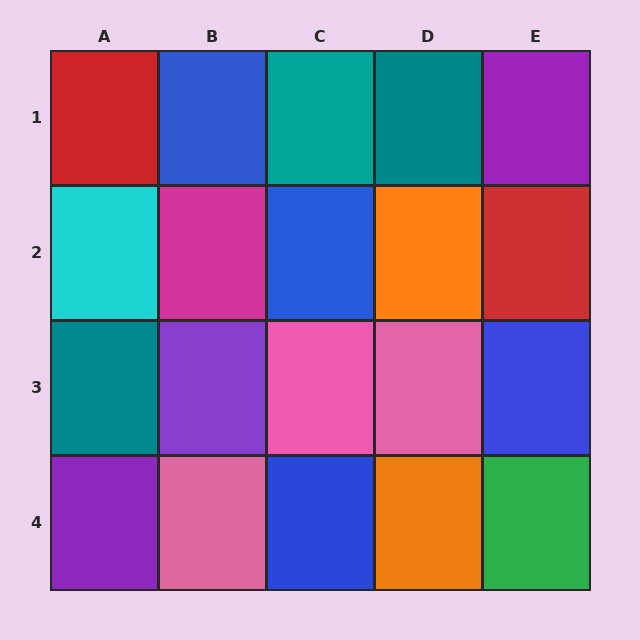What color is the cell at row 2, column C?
Blue.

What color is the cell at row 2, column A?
Cyan.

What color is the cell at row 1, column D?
Teal.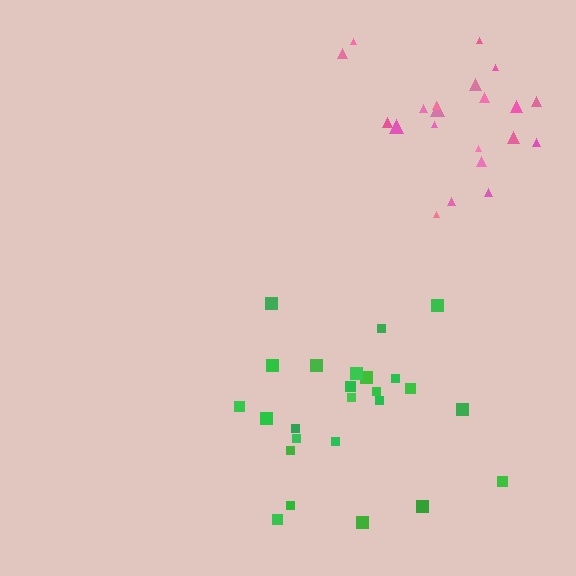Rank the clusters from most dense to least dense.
pink, green.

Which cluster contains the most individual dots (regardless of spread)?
Green (25).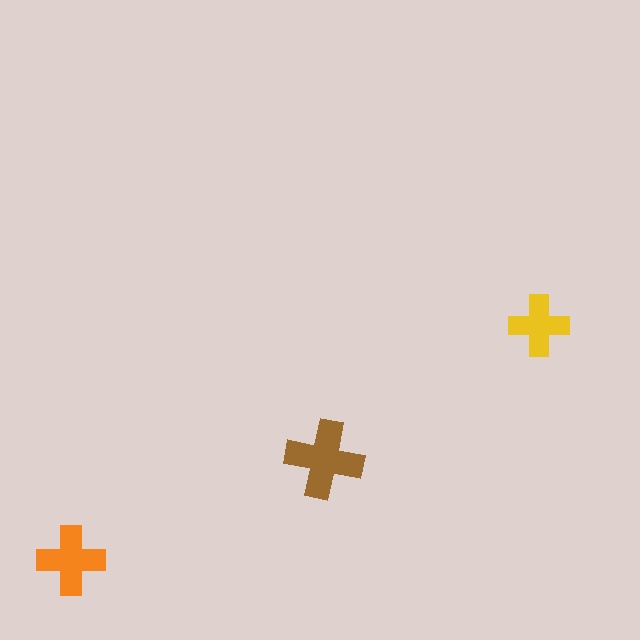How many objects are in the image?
There are 3 objects in the image.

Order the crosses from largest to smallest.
the brown one, the orange one, the yellow one.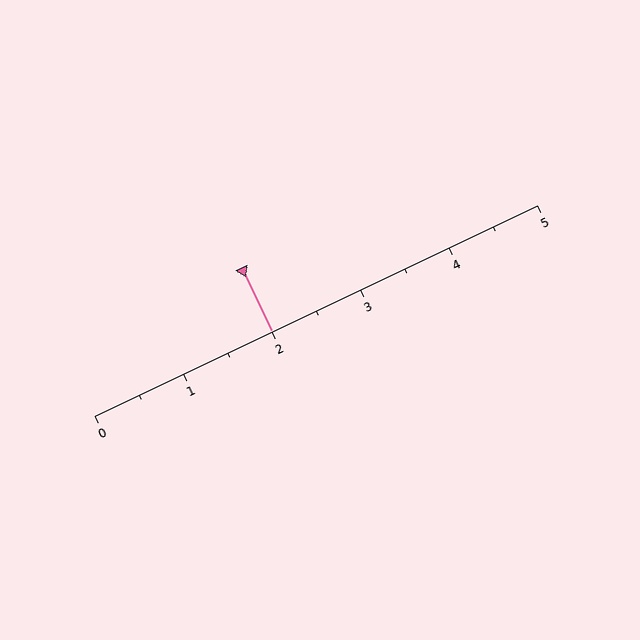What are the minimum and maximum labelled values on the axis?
The axis runs from 0 to 5.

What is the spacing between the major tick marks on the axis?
The major ticks are spaced 1 apart.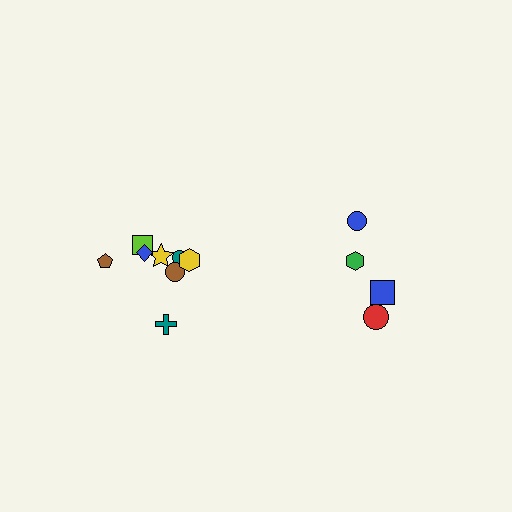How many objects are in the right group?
There are 4 objects.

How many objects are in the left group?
There are 8 objects.